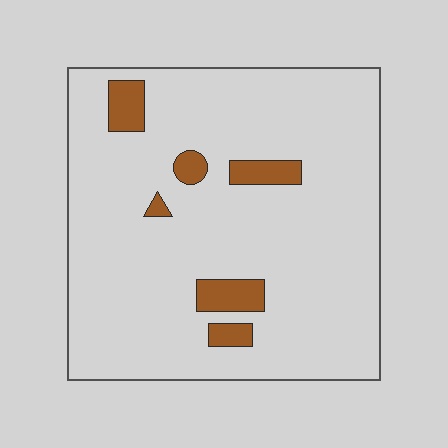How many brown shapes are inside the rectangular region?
6.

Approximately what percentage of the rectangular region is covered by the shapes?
Approximately 10%.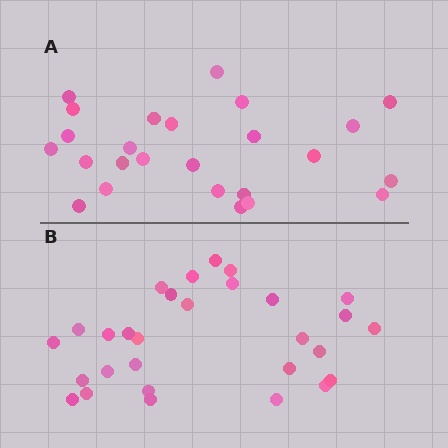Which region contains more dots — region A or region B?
Region B (the bottom region) has more dots.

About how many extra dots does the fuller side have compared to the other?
Region B has about 4 more dots than region A.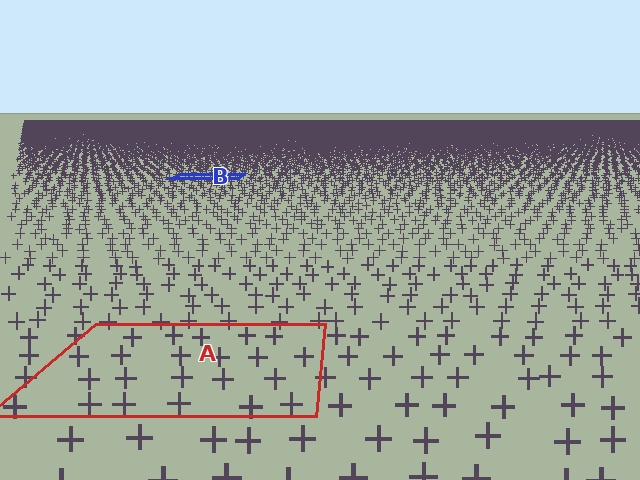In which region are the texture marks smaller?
The texture marks are smaller in region B, because it is farther away.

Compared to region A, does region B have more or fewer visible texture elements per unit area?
Region B has more texture elements per unit area — they are packed more densely because it is farther away.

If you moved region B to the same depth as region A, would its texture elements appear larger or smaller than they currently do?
They would appear larger. At a closer depth, the same texture elements are projected at a bigger on-screen size.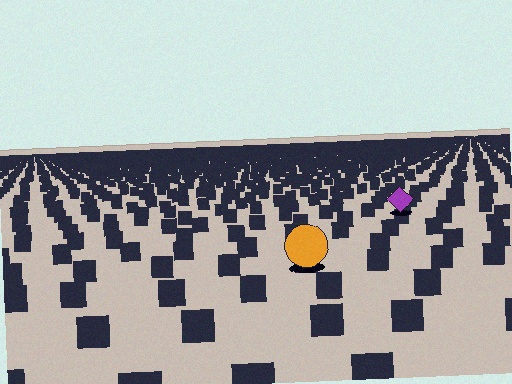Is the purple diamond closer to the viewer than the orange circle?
No. The orange circle is closer — you can tell from the texture gradient: the ground texture is coarser near it.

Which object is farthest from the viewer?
The purple diamond is farthest from the viewer. It appears smaller and the ground texture around it is denser.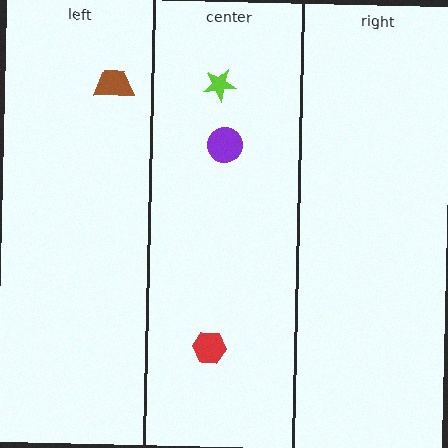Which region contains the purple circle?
The center region.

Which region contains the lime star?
The center region.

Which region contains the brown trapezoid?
The left region.